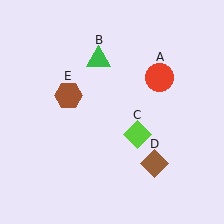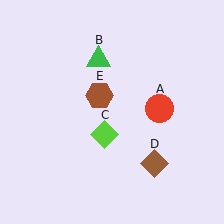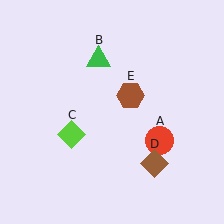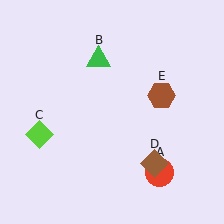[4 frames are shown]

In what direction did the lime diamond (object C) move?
The lime diamond (object C) moved left.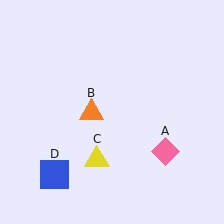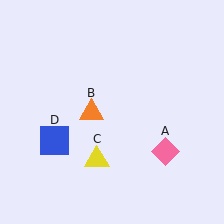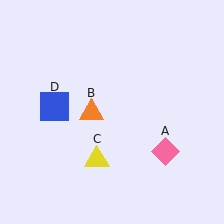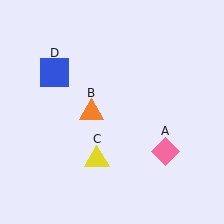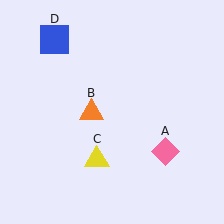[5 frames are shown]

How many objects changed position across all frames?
1 object changed position: blue square (object D).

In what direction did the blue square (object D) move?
The blue square (object D) moved up.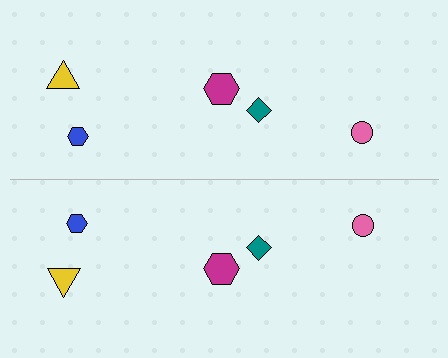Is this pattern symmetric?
Yes, this pattern has bilateral (reflection) symmetry.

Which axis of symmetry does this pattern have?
The pattern has a horizontal axis of symmetry running through the center of the image.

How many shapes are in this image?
There are 10 shapes in this image.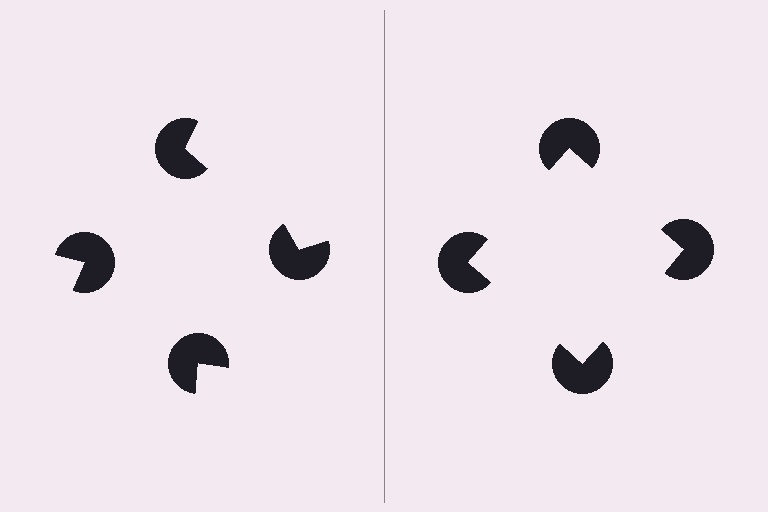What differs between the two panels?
The pac-man discs are positioned identically on both sides; only the wedge orientations differ. On the right they align to a square; on the left they are misaligned.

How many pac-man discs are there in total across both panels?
8 — 4 on each side.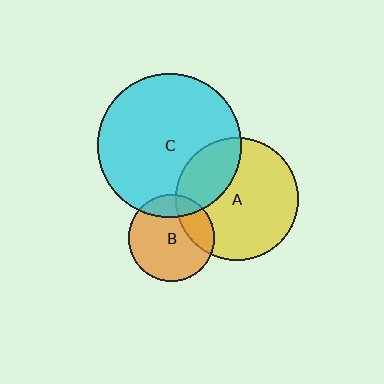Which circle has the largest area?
Circle C (cyan).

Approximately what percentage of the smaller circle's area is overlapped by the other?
Approximately 30%.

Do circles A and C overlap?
Yes.